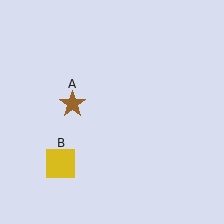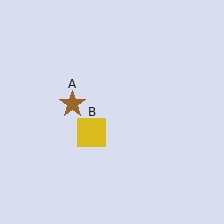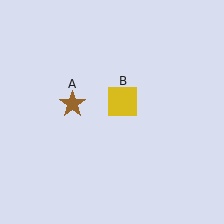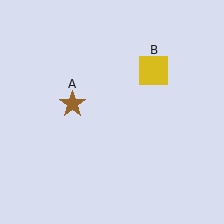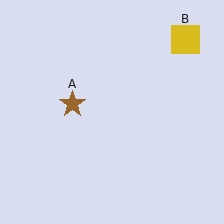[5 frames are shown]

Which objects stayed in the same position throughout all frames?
Brown star (object A) remained stationary.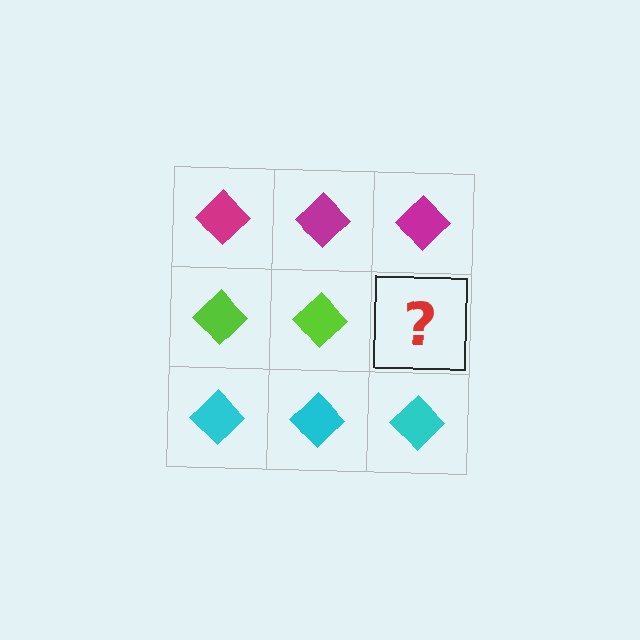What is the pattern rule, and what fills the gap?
The rule is that each row has a consistent color. The gap should be filled with a lime diamond.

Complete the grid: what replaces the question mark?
The question mark should be replaced with a lime diamond.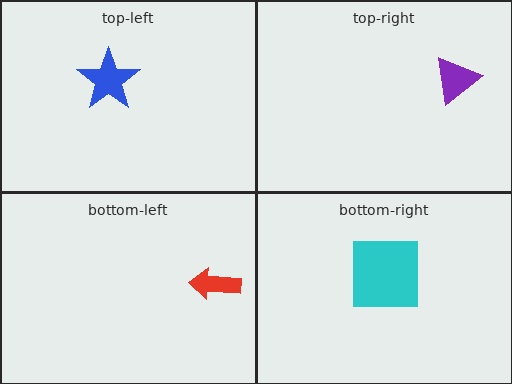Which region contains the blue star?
The top-left region.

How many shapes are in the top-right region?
1.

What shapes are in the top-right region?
The purple triangle.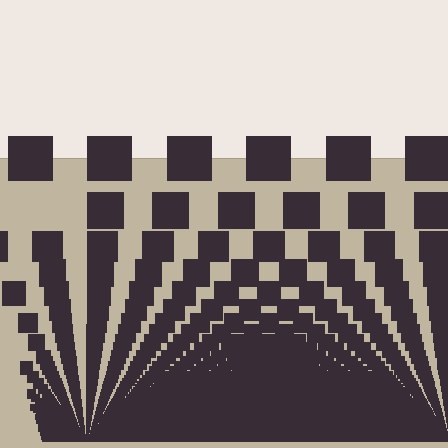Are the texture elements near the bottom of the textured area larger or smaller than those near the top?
Smaller. The gradient is inverted — elements near the bottom are smaller and denser.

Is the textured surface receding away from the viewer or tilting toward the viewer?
The surface appears to tilt toward the viewer. Texture elements get larger and sparser toward the top.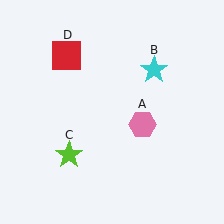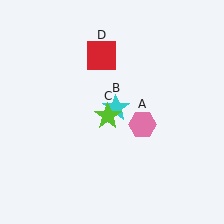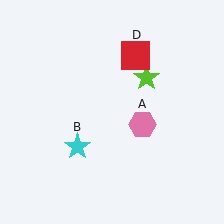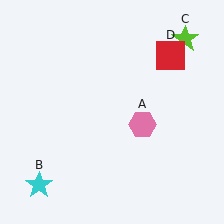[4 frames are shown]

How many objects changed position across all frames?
3 objects changed position: cyan star (object B), lime star (object C), red square (object D).